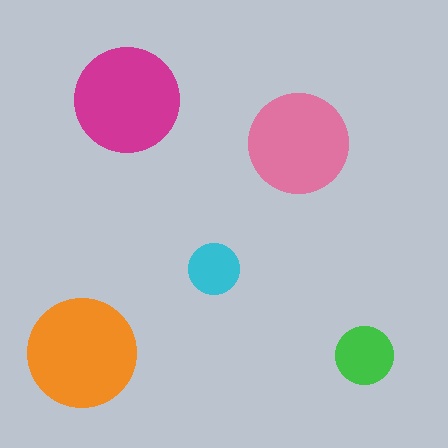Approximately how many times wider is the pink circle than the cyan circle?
About 2 times wider.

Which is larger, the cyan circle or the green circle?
The green one.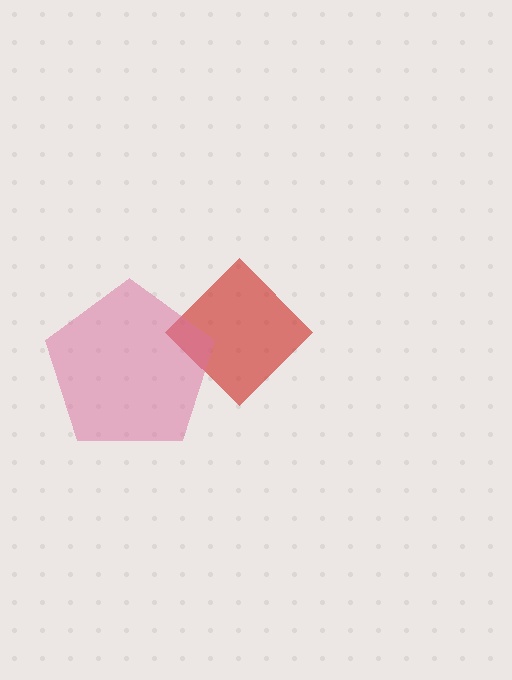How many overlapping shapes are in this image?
There are 2 overlapping shapes in the image.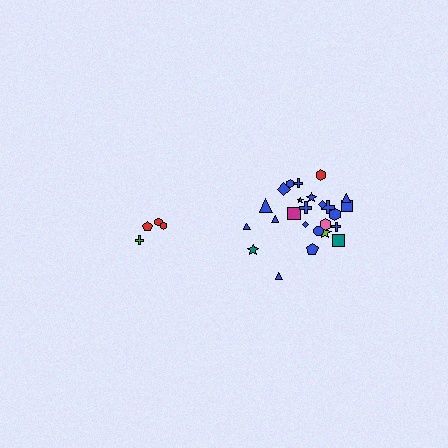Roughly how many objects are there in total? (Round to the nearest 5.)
Roughly 30 objects in total.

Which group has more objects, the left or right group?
The right group.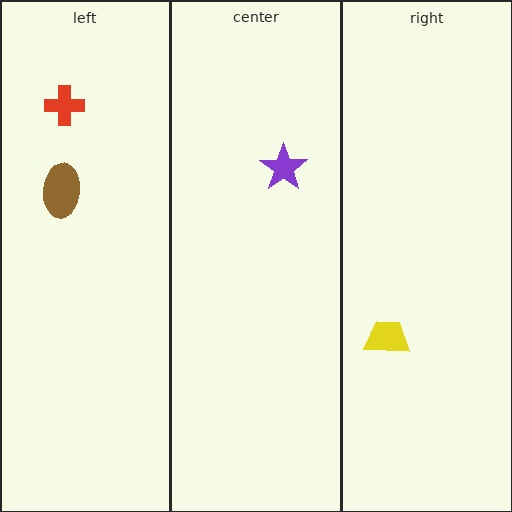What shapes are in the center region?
The purple star.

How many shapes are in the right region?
1.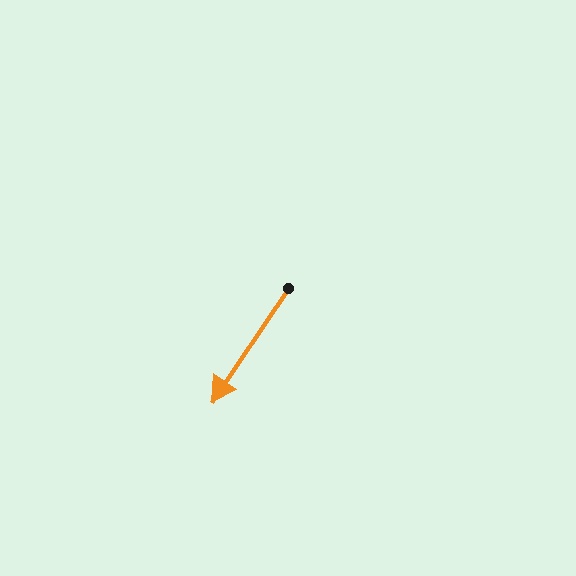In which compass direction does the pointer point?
Southwest.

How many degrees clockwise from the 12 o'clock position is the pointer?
Approximately 214 degrees.